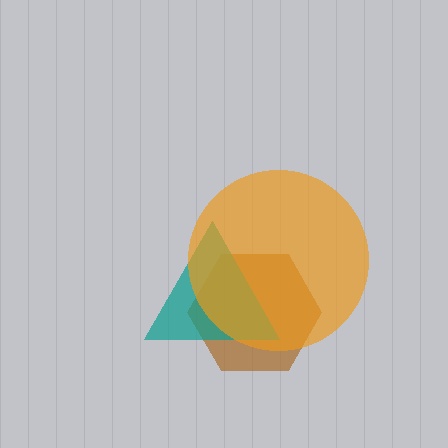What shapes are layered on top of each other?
The layered shapes are: a brown hexagon, a teal triangle, an orange circle.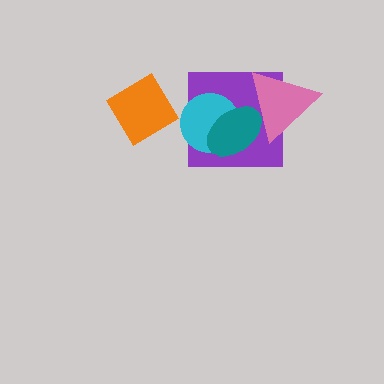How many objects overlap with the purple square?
3 objects overlap with the purple square.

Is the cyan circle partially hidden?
Yes, it is partially covered by another shape.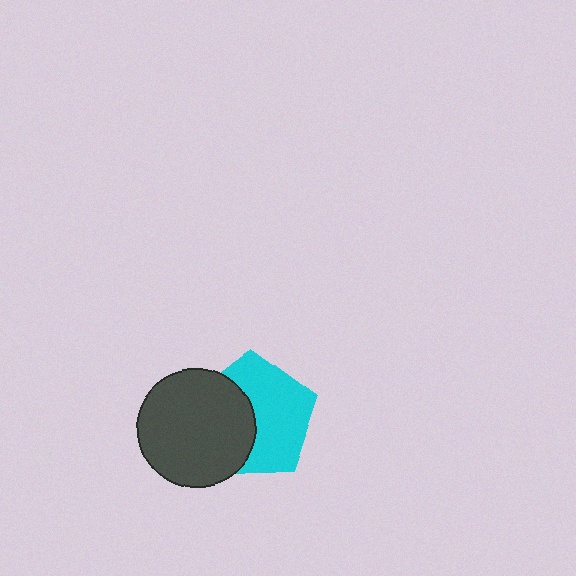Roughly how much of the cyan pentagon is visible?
About half of it is visible (roughly 58%).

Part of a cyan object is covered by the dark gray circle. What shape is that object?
It is a pentagon.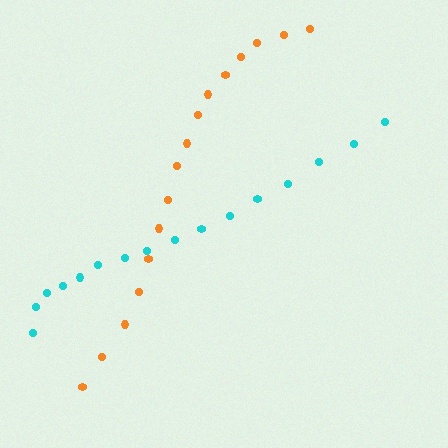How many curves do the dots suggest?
There are 2 distinct paths.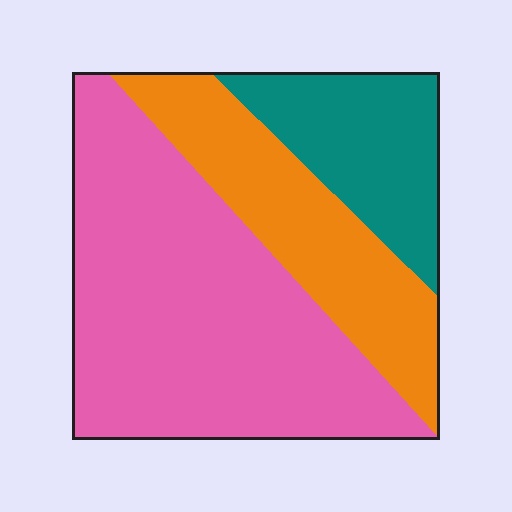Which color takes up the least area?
Teal, at roughly 20%.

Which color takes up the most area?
Pink, at roughly 55%.